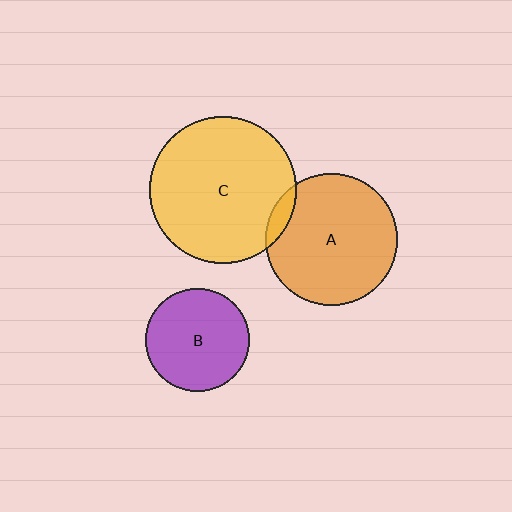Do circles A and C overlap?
Yes.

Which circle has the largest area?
Circle C (yellow).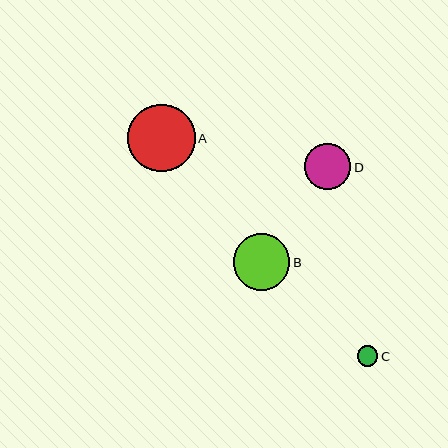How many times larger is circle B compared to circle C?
Circle B is approximately 2.8 times the size of circle C.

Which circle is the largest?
Circle A is the largest with a size of approximately 67 pixels.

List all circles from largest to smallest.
From largest to smallest: A, B, D, C.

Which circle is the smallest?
Circle C is the smallest with a size of approximately 20 pixels.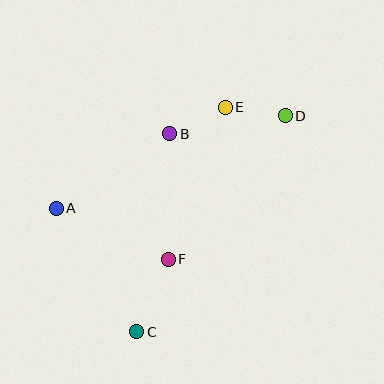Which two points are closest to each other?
Points D and E are closest to each other.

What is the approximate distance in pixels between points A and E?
The distance between A and E is approximately 197 pixels.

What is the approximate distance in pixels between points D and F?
The distance between D and F is approximately 185 pixels.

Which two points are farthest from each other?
Points C and D are farthest from each other.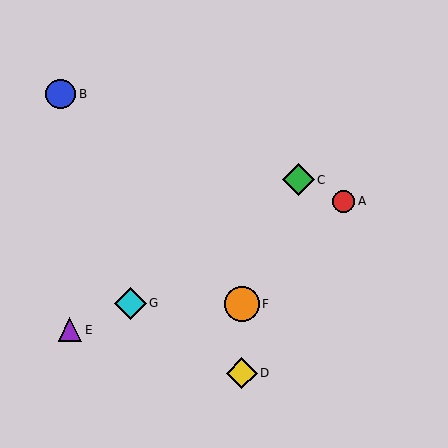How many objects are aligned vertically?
2 objects (D, F) are aligned vertically.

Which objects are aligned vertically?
Objects D, F are aligned vertically.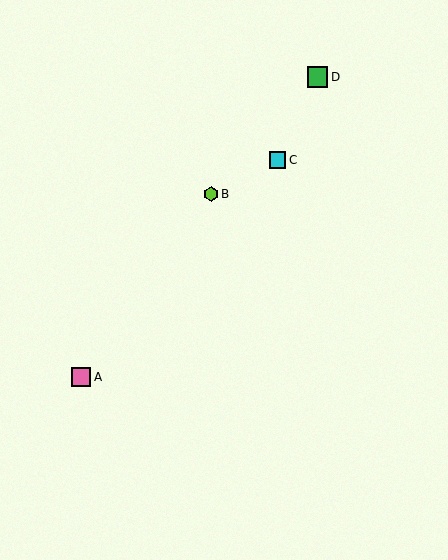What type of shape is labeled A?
Shape A is a pink square.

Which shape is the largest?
The green square (labeled D) is the largest.